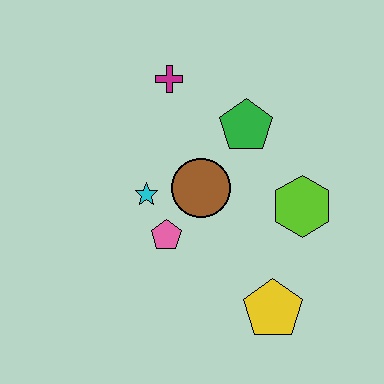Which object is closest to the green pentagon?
The brown circle is closest to the green pentagon.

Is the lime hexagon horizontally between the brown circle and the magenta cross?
No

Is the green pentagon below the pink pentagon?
No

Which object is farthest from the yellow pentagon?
The magenta cross is farthest from the yellow pentagon.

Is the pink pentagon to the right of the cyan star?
Yes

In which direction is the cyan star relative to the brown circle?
The cyan star is to the left of the brown circle.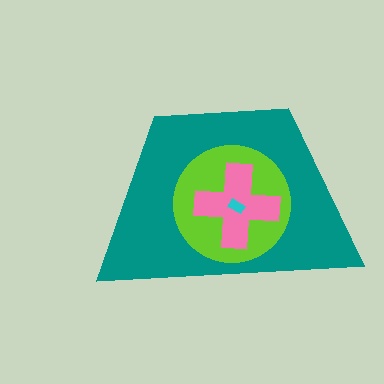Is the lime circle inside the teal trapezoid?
Yes.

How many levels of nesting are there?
4.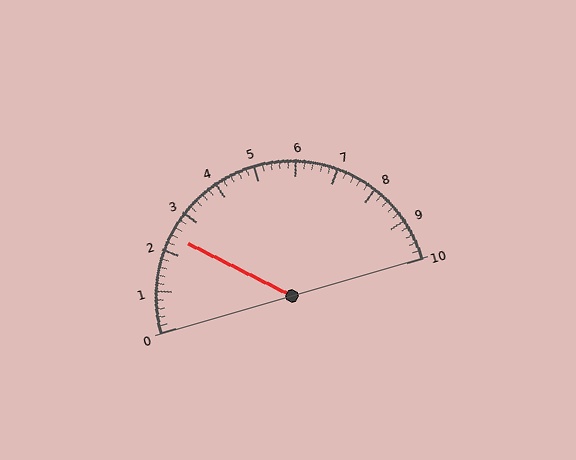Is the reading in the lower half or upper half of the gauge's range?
The reading is in the lower half of the range (0 to 10).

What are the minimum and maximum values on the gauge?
The gauge ranges from 0 to 10.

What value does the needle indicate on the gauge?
The needle indicates approximately 2.4.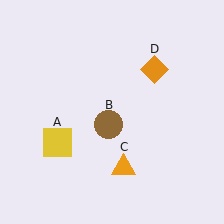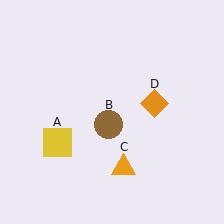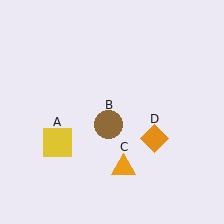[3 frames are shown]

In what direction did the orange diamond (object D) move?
The orange diamond (object D) moved down.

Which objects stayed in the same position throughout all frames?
Yellow square (object A) and brown circle (object B) and orange triangle (object C) remained stationary.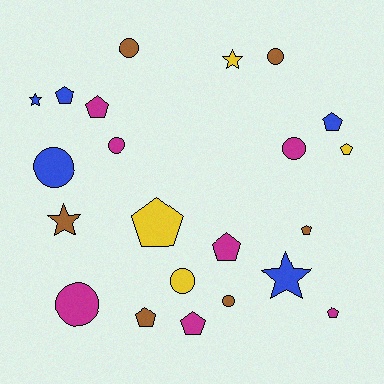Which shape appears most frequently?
Pentagon, with 10 objects.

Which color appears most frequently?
Magenta, with 7 objects.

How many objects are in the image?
There are 22 objects.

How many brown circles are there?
There are 3 brown circles.